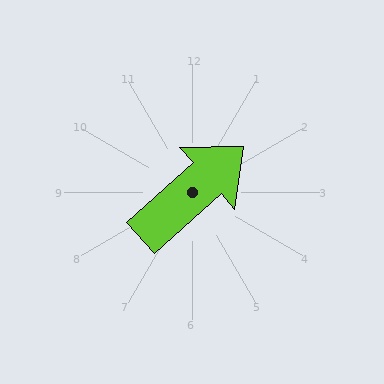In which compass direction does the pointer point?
Northeast.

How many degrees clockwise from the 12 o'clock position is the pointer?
Approximately 48 degrees.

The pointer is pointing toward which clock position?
Roughly 2 o'clock.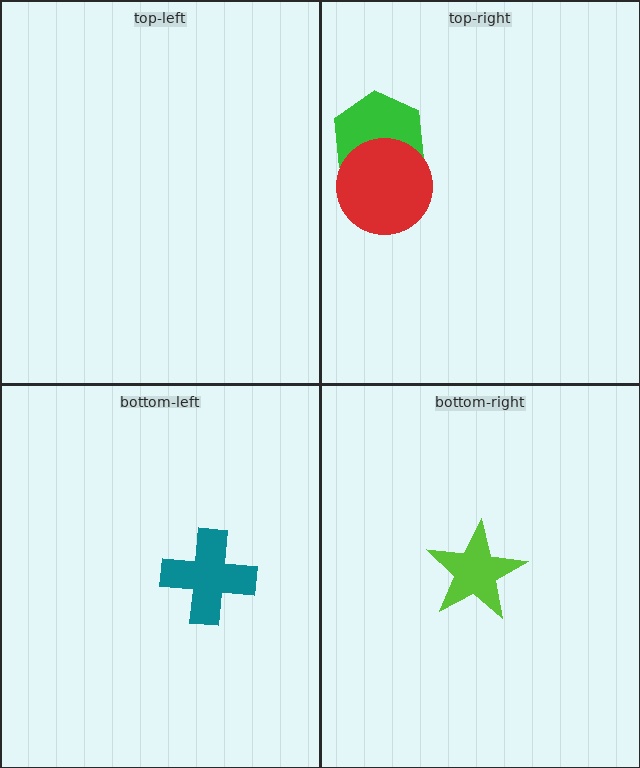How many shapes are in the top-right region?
2.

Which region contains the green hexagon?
The top-right region.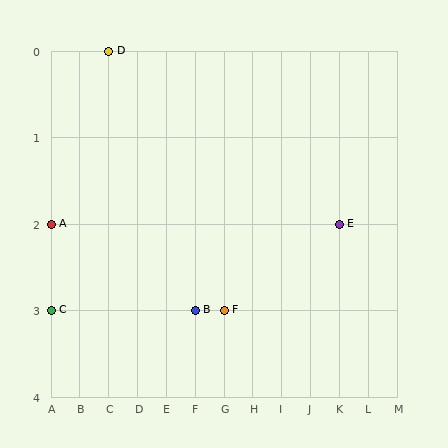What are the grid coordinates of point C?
Point C is at grid coordinates (A, 3).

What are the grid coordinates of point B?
Point B is at grid coordinates (F, 3).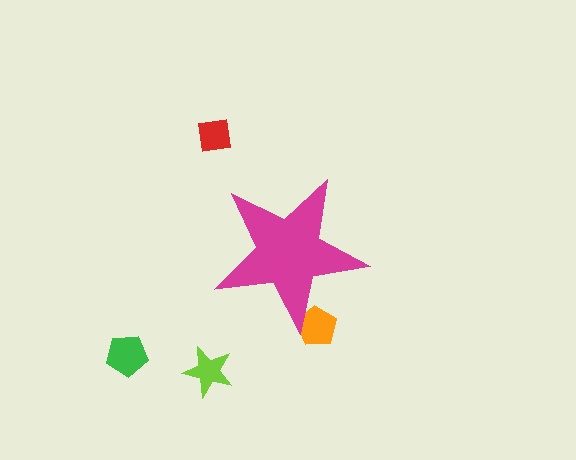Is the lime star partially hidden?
No, the lime star is fully visible.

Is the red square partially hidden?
No, the red square is fully visible.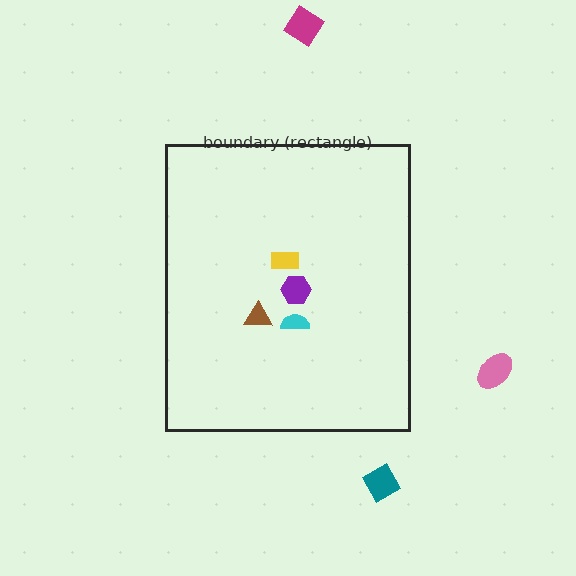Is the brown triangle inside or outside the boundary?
Inside.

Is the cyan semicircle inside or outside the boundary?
Inside.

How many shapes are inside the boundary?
4 inside, 3 outside.